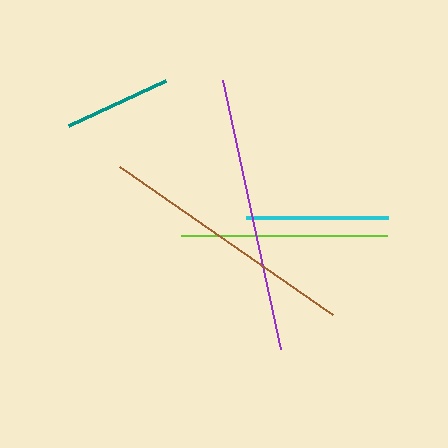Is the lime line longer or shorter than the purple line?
The purple line is longer than the lime line.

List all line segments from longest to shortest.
From longest to shortest: purple, brown, lime, cyan, teal.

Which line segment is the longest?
The purple line is the longest at approximately 275 pixels.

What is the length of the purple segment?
The purple segment is approximately 275 pixels long.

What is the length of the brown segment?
The brown segment is approximately 259 pixels long.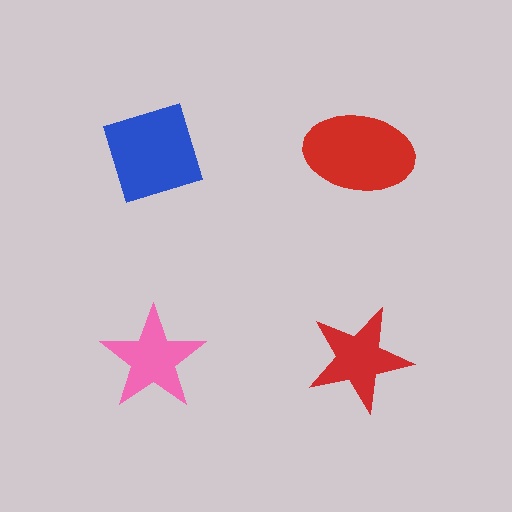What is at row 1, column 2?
A red ellipse.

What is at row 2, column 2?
A red star.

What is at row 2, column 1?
A pink star.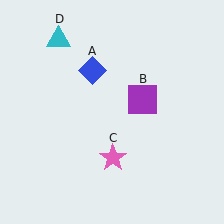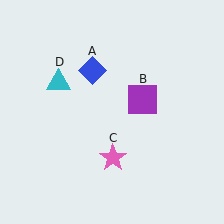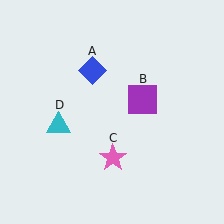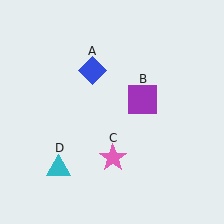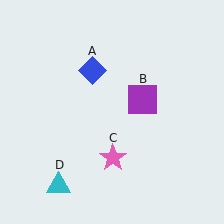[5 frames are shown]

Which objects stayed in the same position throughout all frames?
Blue diamond (object A) and purple square (object B) and pink star (object C) remained stationary.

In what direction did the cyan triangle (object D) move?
The cyan triangle (object D) moved down.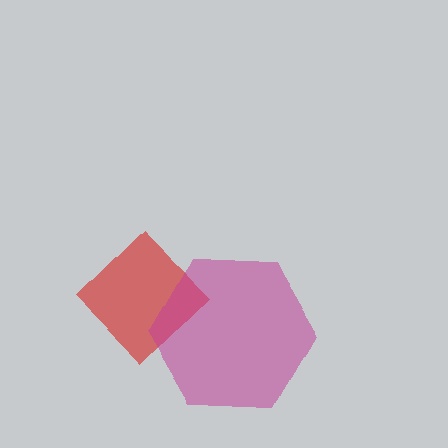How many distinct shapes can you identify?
There are 2 distinct shapes: a red diamond, a magenta hexagon.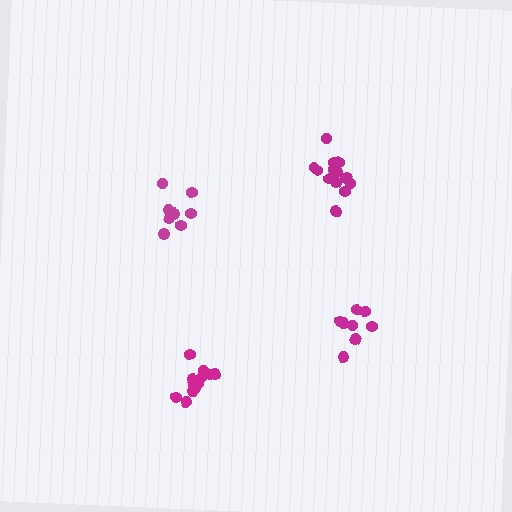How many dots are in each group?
Group 1: 9 dots, Group 2: 12 dots, Group 3: 8 dots, Group 4: 13 dots (42 total).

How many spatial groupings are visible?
There are 4 spatial groupings.